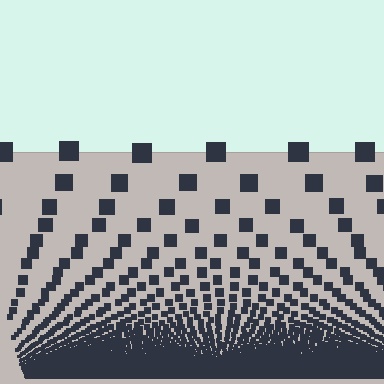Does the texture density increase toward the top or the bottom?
Density increases toward the bottom.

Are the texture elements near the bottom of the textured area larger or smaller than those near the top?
Smaller. The gradient is inverted — elements near the bottom are smaller and denser.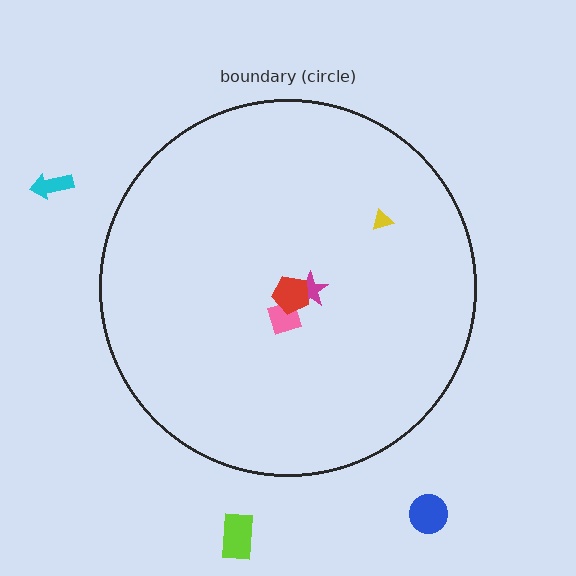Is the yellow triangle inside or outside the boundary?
Inside.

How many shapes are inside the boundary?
4 inside, 3 outside.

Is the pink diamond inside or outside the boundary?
Inside.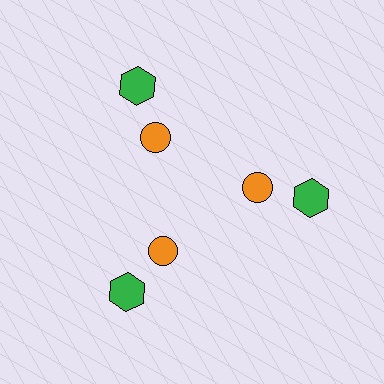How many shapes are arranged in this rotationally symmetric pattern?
There are 6 shapes, arranged in 3 groups of 2.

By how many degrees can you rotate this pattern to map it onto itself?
The pattern maps onto itself every 120 degrees of rotation.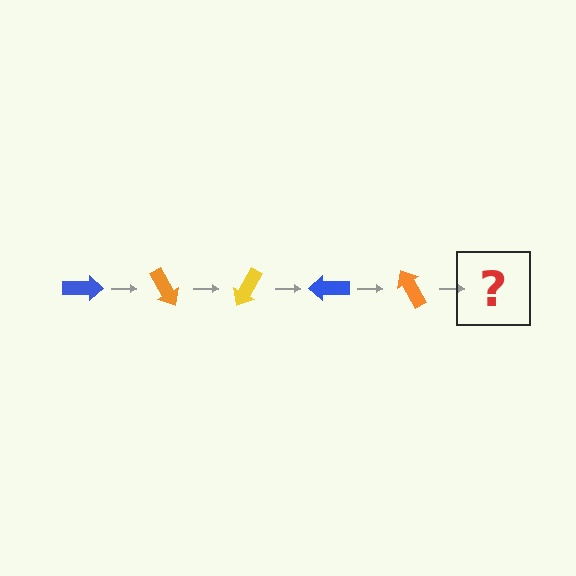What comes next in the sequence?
The next element should be a yellow arrow, rotated 300 degrees from the start.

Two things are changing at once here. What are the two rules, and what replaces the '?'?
The two rules are that it rotates 60 degrees each step and the color cycles through blue, orange, and yellow. The '?' should be a yellow arrow, rotated 300 degrees from the start.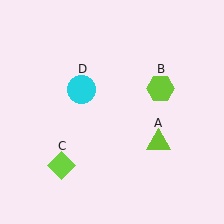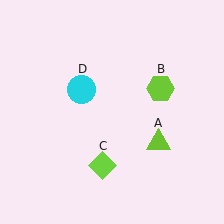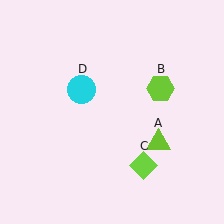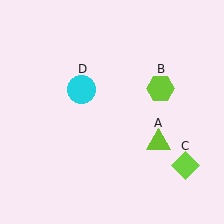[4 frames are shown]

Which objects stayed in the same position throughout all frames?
Lime triangle (object A) and lime hexagon (object B) and cyan circle (object D) remained stationary.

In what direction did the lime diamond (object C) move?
The lime diamond (object C) moved right.